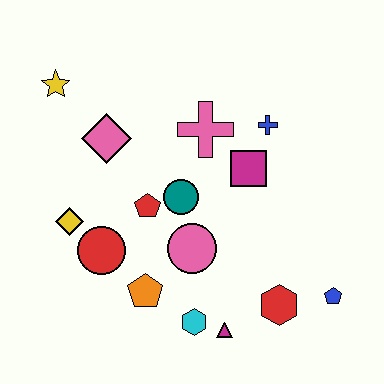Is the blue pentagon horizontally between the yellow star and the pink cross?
No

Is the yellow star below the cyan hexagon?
No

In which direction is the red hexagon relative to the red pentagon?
The red hexagon is to the right of the red pentagon.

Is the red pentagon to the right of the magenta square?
No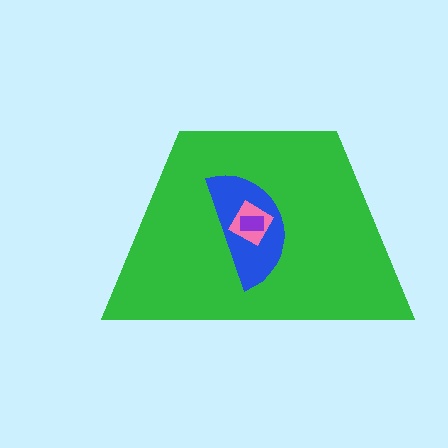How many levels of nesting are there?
4.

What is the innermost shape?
The purple rectangle.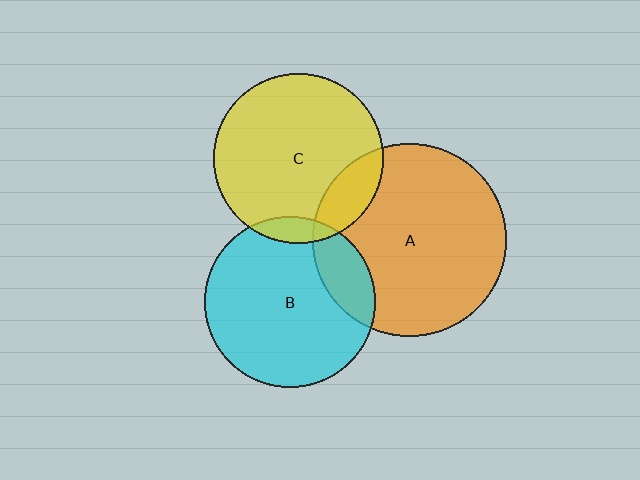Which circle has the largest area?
Circle A (orange).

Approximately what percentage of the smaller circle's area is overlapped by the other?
Approximately 15%.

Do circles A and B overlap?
Yes.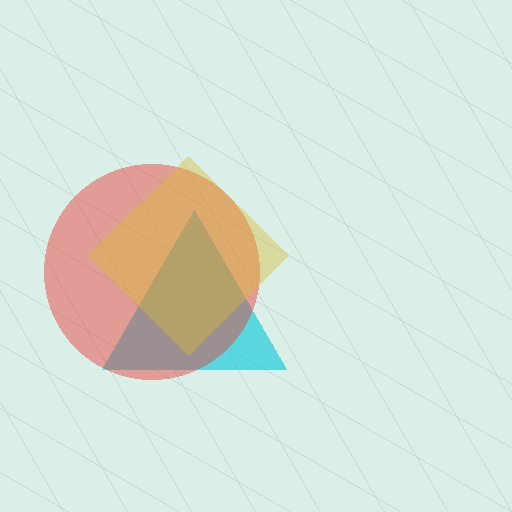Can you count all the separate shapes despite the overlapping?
Yes, there are 3 separate shapes.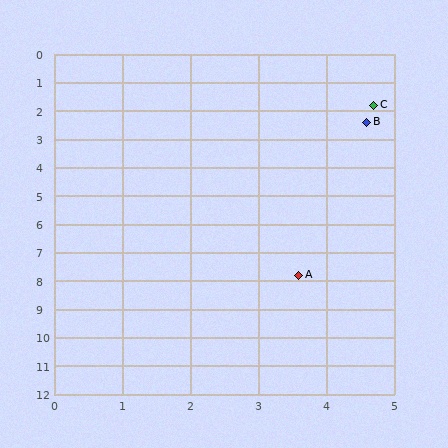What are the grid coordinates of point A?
Point A is at approximately (3.6, 7.8).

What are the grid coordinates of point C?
Point C is at approximately (4.7, 1.8).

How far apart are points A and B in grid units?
Points A and B are about 5.5 grid units apart.